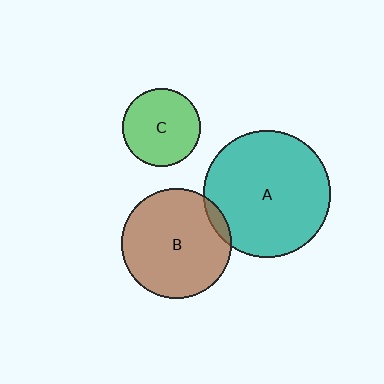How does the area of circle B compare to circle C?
Approximately 2.0 times.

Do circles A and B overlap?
Yes.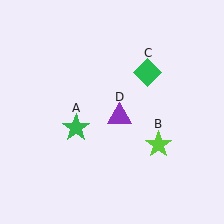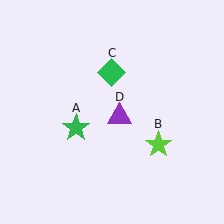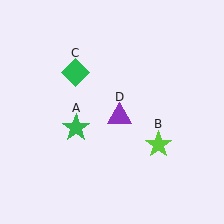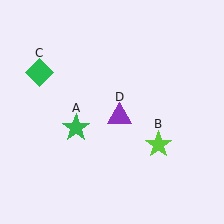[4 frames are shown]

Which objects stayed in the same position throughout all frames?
Green star (object A) and lime star (object B) and purple triangle (object D) remained stationary.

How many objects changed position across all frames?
1 object changed position: green diamond (object C).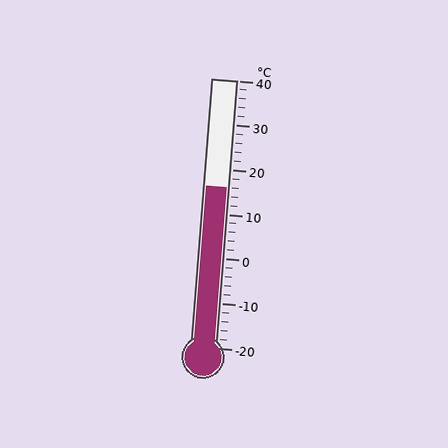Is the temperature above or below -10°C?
The temperature is above -10°C.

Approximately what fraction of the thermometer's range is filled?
The thermometer is filled to approximately 60% of its range.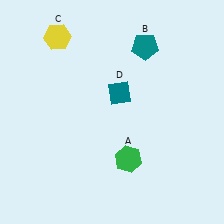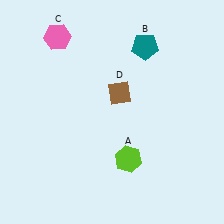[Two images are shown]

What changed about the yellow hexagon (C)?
In Image 1, C is yellow. In Image 2, it changed to pink.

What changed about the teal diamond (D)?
In Image 1, D is teal. In Image 2, it changed to brown.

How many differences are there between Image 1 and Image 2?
There are 3 differences between the two images.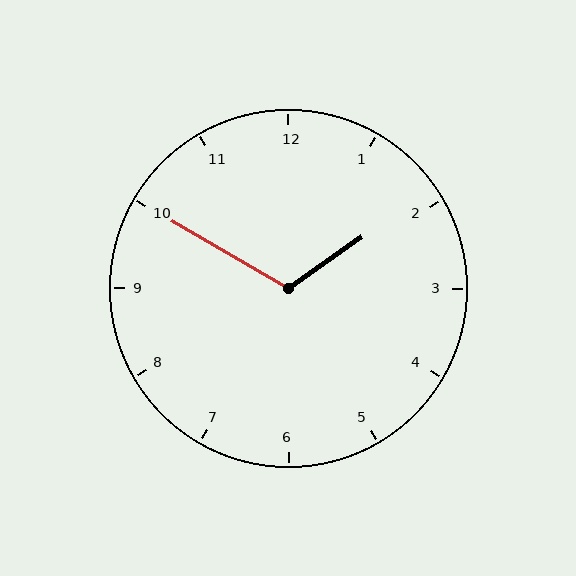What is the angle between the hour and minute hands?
Approximately 115 degrees.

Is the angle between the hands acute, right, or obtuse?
It is obtuse.